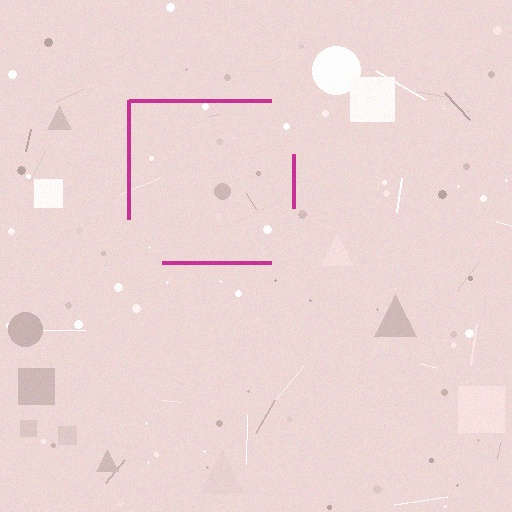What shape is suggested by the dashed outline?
The dashed outline suggests a square.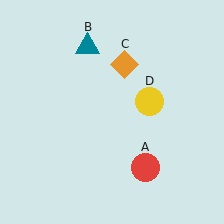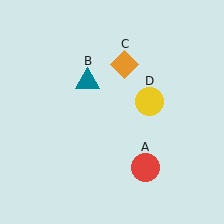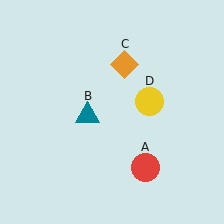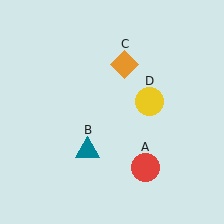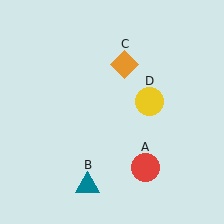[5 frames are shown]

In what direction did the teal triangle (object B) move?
The teal triangle (object B) moved down.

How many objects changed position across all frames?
1 object changed position: teal triangle (object B).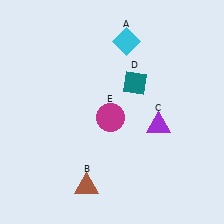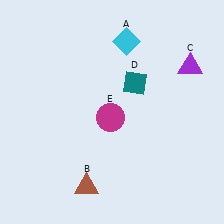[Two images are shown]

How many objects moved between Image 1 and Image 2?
1 object moved between the two images.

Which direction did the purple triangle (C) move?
The purple triangle (C) moved up.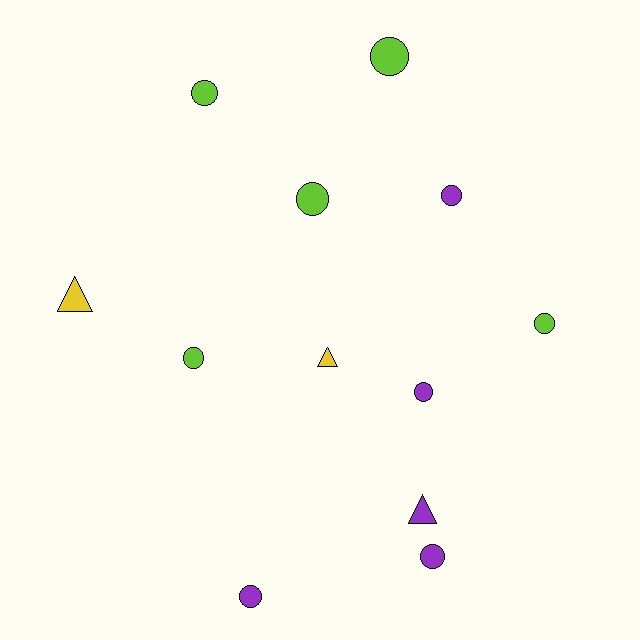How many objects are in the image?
There are 12 objects.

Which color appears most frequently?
Purple, with 5 objects.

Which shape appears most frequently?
Circle, with 9 objects.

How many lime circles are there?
There are 5 lime circles.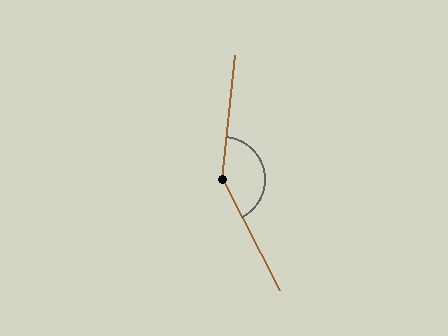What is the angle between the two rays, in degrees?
Approximately 146 degrees.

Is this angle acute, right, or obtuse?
It is obtuse.